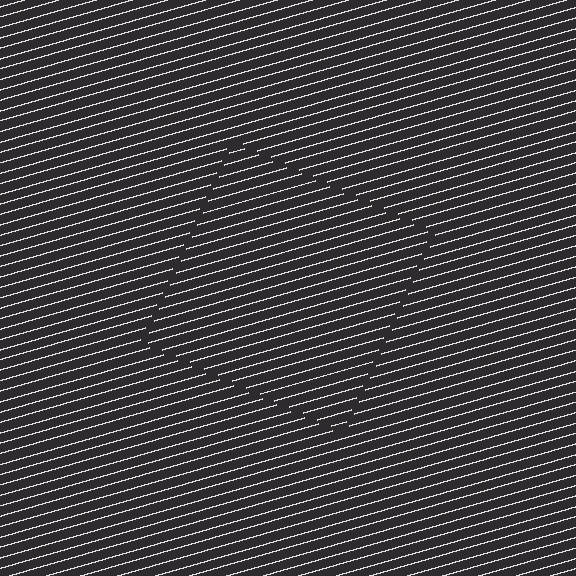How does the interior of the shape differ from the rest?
The interior of the shape contains the same grating, shifted by half a period — the contour is defined by the phase discontinuity where line-ends from the inner and outer gratings abut.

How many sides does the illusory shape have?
4 sides — the line-ends trace a square.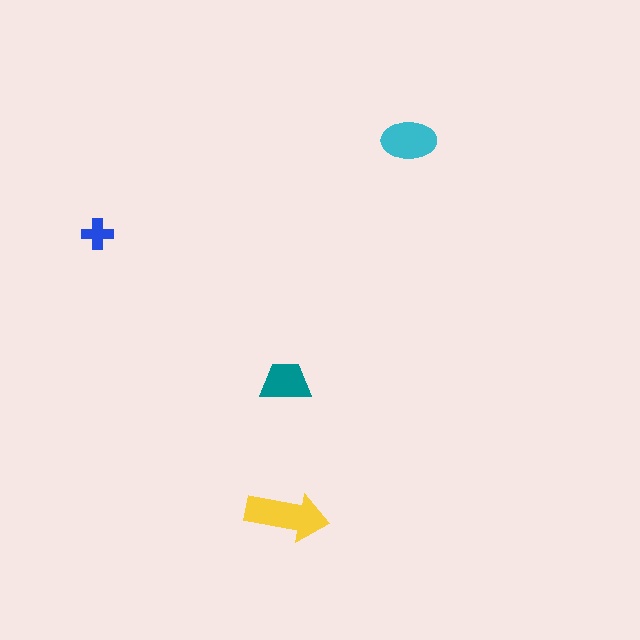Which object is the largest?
The yellow arrow.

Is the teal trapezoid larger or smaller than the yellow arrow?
Smaller.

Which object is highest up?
The cyan ellipse is topmost.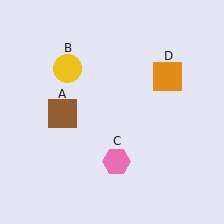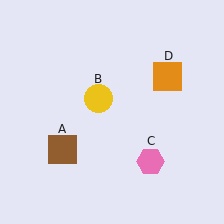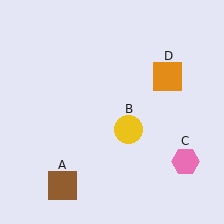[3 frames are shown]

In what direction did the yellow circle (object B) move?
The yellow circle (object B) moved down and to the right.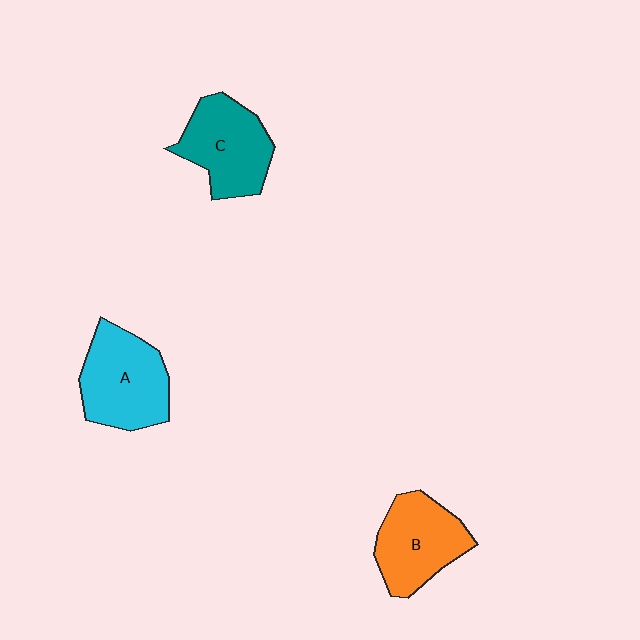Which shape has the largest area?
Shape A (cyan).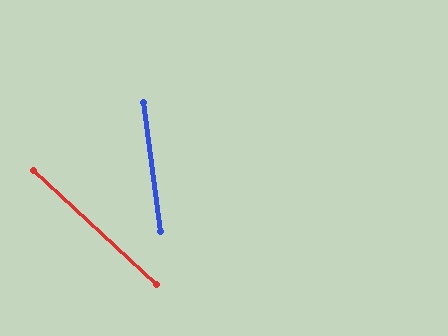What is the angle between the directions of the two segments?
Approximately 40 degrees.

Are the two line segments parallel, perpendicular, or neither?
Neither parallel nor perpendicular — they differ by about 40°.